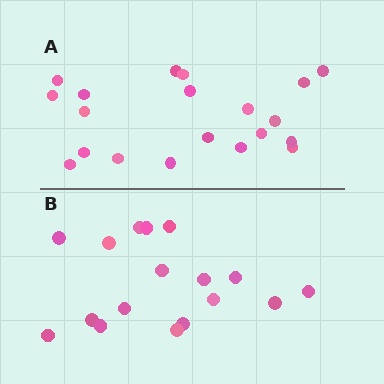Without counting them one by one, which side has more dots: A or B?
Region A (the top region) has more dots.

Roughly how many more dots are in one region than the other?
Region A has just a few more — roughly 2 or 3 more dots than region B.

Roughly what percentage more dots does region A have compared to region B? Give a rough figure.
About 20% more.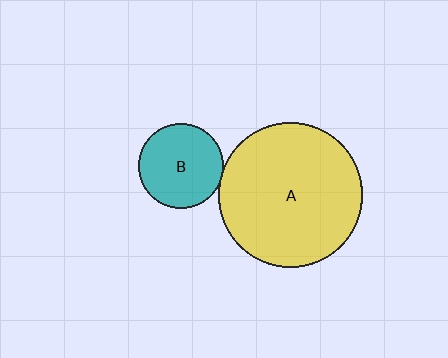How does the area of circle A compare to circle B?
Approximately 2.9 times.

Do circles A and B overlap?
Yes.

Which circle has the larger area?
Circle A (yellow).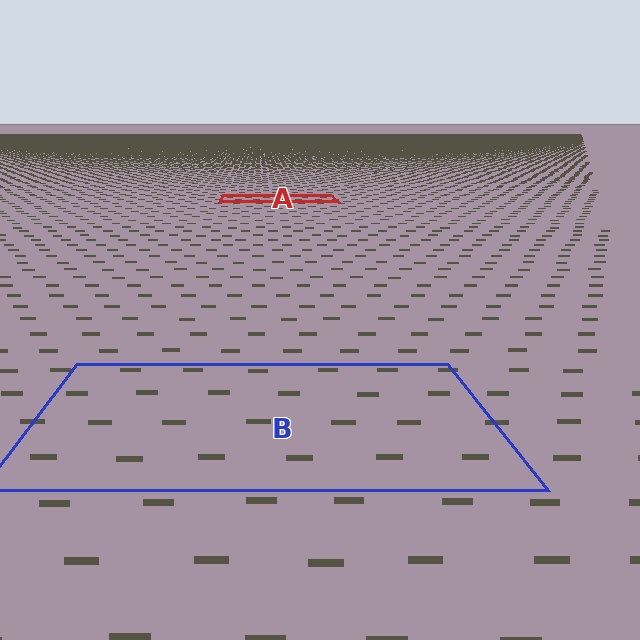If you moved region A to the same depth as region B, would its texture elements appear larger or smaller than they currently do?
They would appear larger. At a closer depth, the same texture elements are projected at a bigger on-screen size.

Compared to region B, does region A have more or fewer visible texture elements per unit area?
Region A has more texture elements per unit area — they are packed more densely because it is farther away.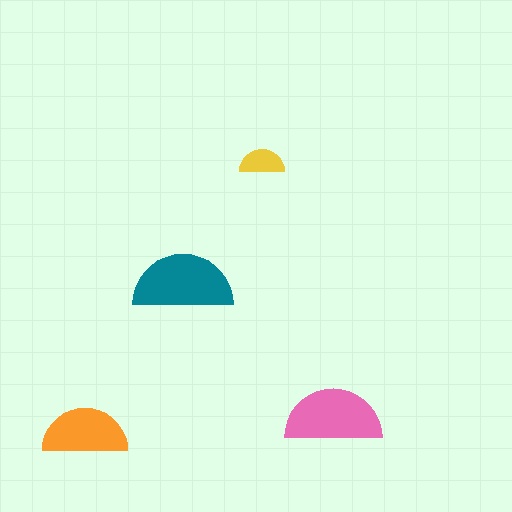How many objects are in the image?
There are 4 objects in the image.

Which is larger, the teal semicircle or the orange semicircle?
The teal one.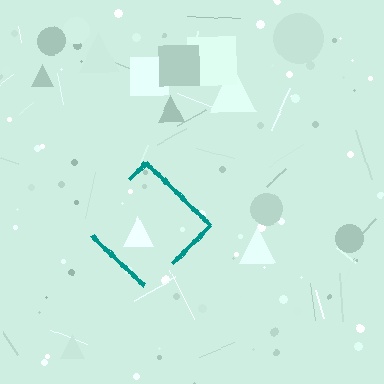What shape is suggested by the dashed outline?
The dashed outline suggests a diamond.